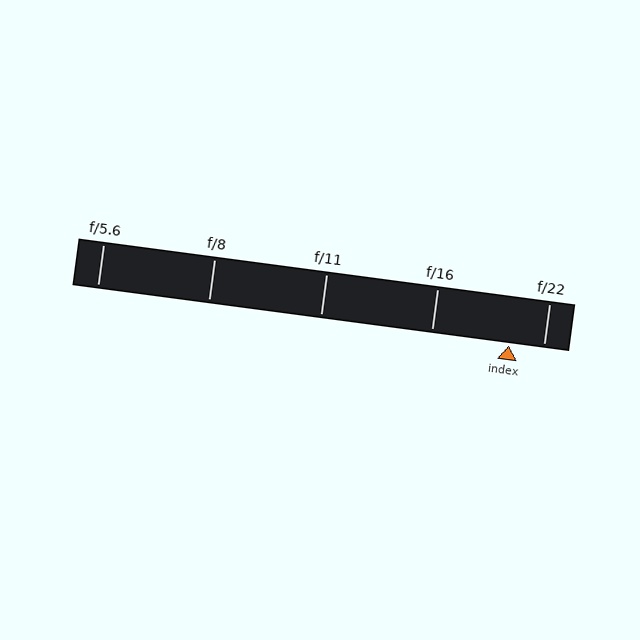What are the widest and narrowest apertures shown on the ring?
The widest aperture shown is f/5.6 and the narrowest is f/22.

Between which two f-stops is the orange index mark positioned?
The index mark is between f/16 and f/22.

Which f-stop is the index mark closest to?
The index mark is closest to f/22.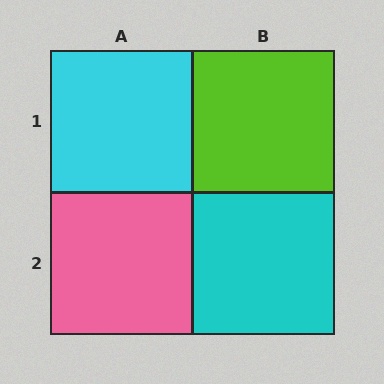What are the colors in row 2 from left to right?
Pink, cyan.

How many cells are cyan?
2 cells are cyan.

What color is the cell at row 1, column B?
Lime.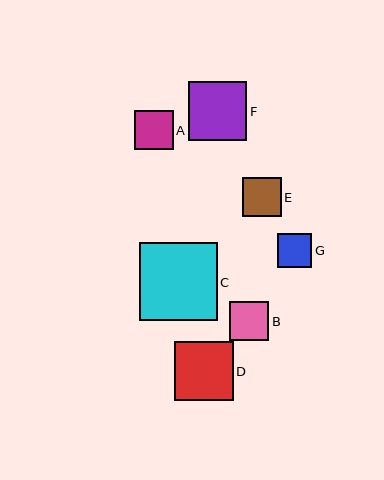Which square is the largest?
Square C is the largest with a size of approximately 78 pixels.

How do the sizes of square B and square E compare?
Square B and square E are approximately the same size.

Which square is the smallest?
Square G is the smallest with a size of approximately 34 pixels.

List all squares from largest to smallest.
From largest to smallest: C, D, F, B, A, E, G.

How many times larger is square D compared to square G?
Square D is approximately 1.7 times the size of square G.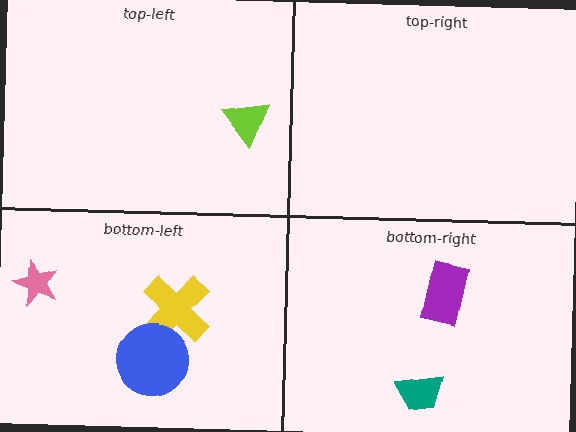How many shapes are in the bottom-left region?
3.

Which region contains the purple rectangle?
The bottom-right region.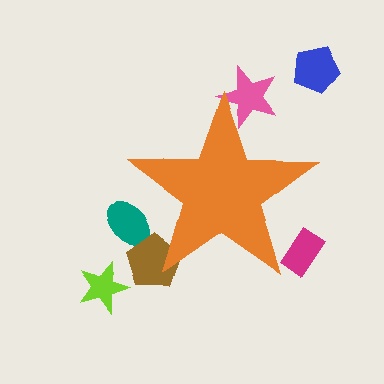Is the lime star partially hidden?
No, the lime star is fully visible.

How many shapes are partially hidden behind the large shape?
4 shapes are partially hidden.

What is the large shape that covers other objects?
An orange star.